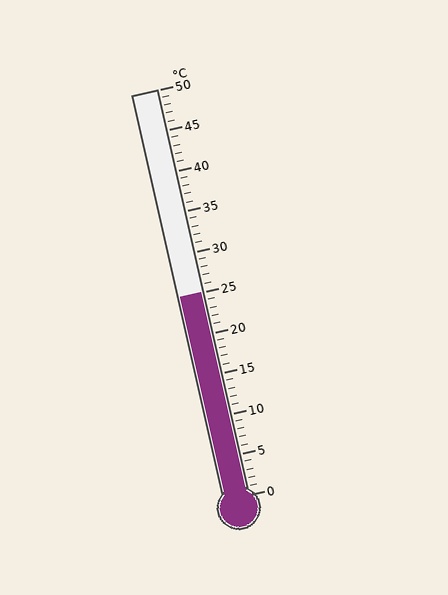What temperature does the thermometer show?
The thermometer shows approximately 25°C.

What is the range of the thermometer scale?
The thermometer scale ranges from 0°C to 50°C.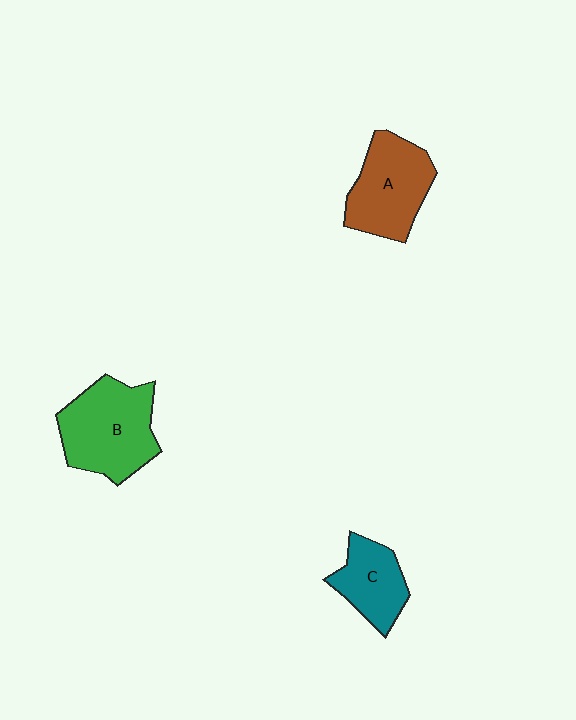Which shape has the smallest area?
Shape C (teal).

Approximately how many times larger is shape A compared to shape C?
Approximately 1.4 times.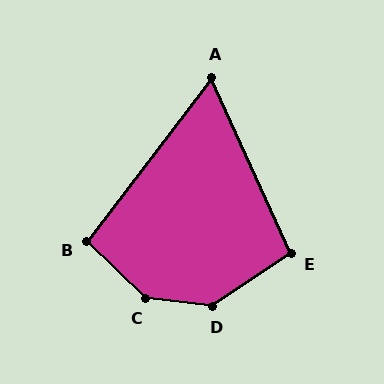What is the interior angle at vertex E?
Approximately 100 degrees (obtuse).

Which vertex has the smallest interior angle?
A, at approximately 61 degrees.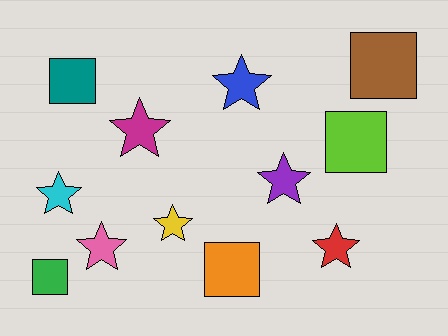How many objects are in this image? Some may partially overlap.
There are 12 objects.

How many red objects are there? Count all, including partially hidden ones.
There is 1 red object.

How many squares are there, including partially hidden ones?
There are 5 squares.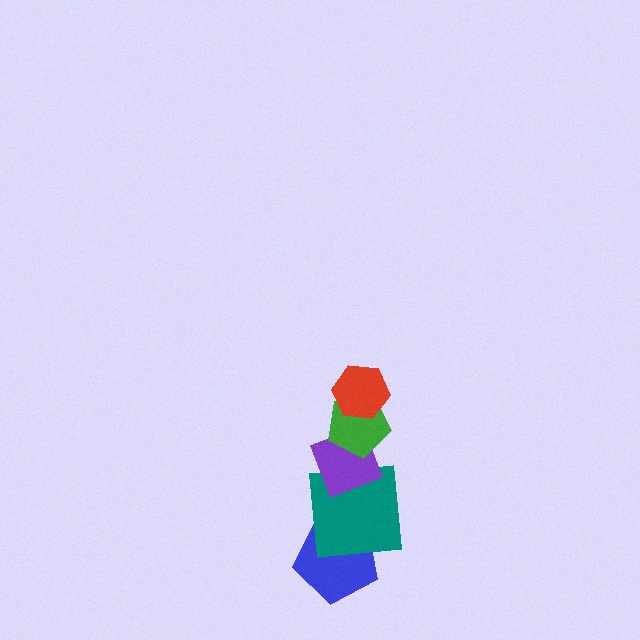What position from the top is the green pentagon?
The green pentagon is 2nd from the top.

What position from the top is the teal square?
The teal square is 4th from the top.